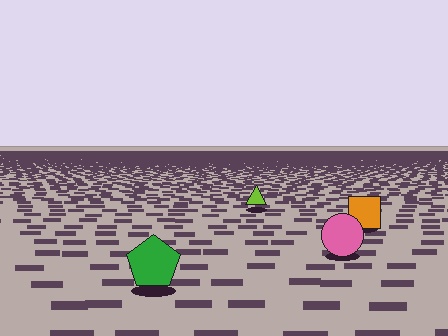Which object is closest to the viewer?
The green pentagon is closest. The texture marks near it are larger and more spread out.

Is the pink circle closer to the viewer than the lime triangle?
Yes. The pink circle is closer — you can tell from the texture gradient: the ground texture is coarser near it.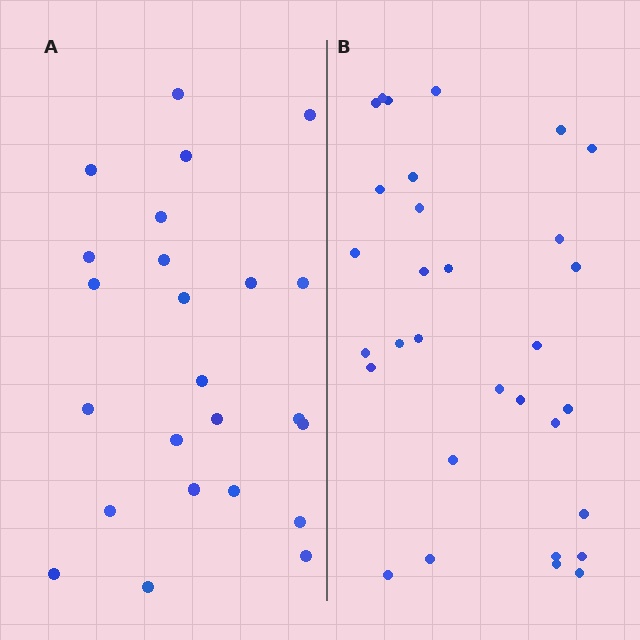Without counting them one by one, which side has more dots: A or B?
Region B (the right region) has more dots.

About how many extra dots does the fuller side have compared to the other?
Region B has roughly 8 or so more dots than region A.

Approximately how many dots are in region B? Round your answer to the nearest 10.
About 30 dots. (The exact count is 31, which rounds to 30.)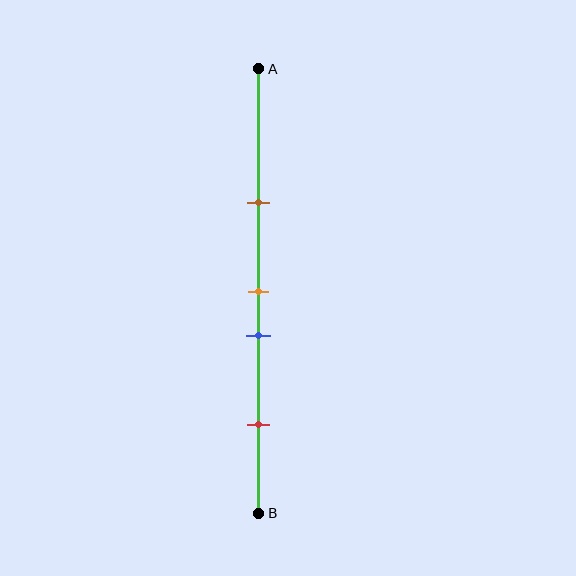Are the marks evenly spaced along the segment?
No, the marks are not evenly spaced.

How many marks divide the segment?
There are 4 marks dividing the segment.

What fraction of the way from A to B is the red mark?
The red mark is approximately 80% (0.8) of the way from A to B.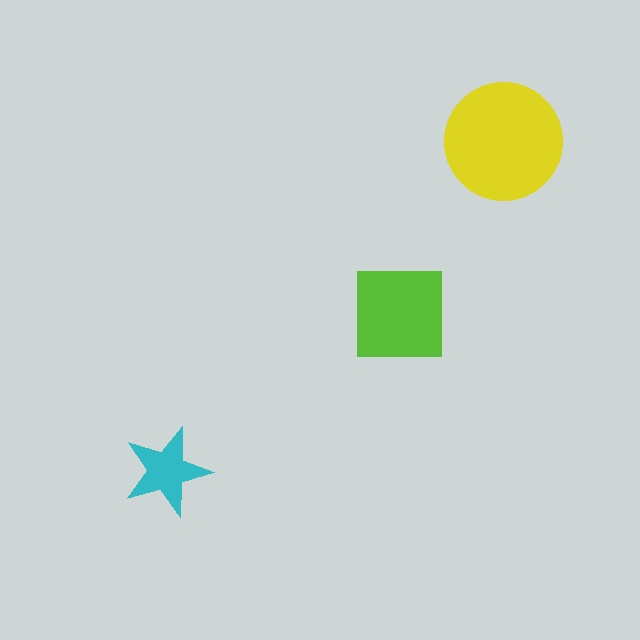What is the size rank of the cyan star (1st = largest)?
3rd.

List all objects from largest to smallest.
The yellow circle, the lime square, the cyan star.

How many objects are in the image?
There are 3 objects in the image.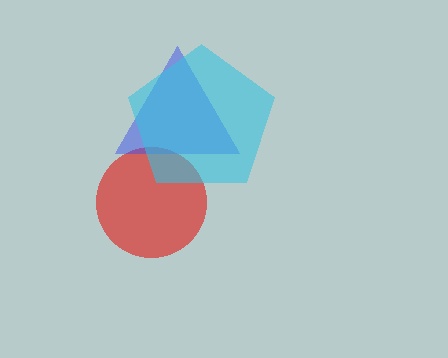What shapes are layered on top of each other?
The layered shapes are: a red circle, a blue triangle, a cyan pentagon.